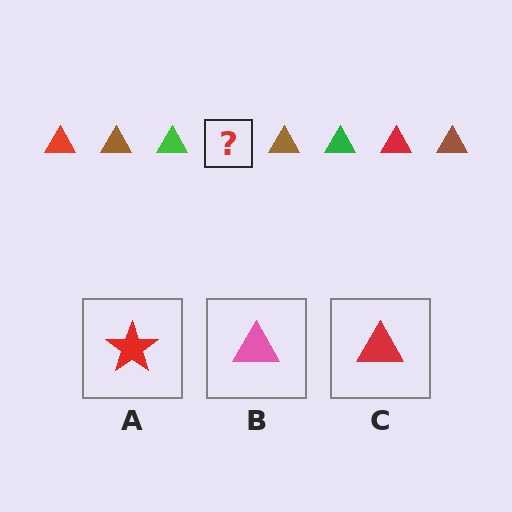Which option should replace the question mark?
Option C.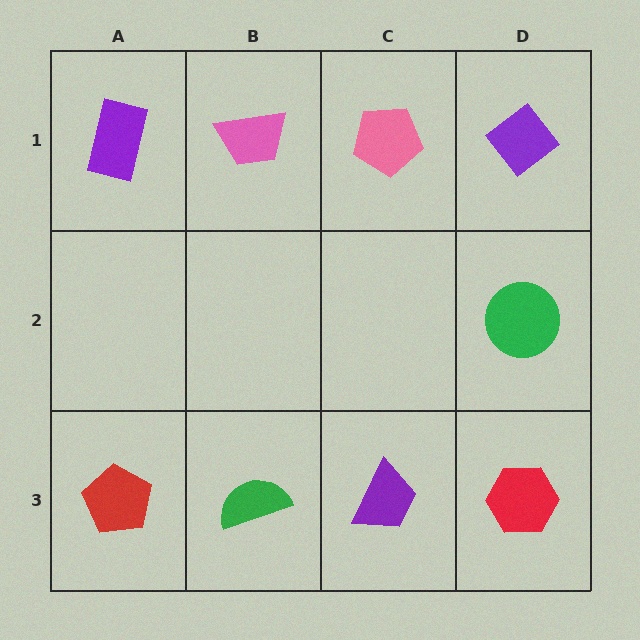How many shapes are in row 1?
4 shapes.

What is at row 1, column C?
A pink pentagon.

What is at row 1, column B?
A pink trapezoid.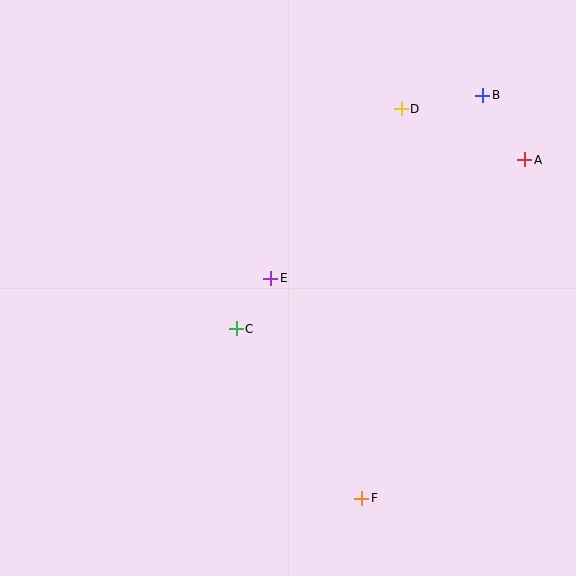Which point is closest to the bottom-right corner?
Point F is closest to the bottom-right corner.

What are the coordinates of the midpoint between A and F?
The midpoint between A and F is at (443, 329).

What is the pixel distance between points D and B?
The distance between D and B is 83 pixels.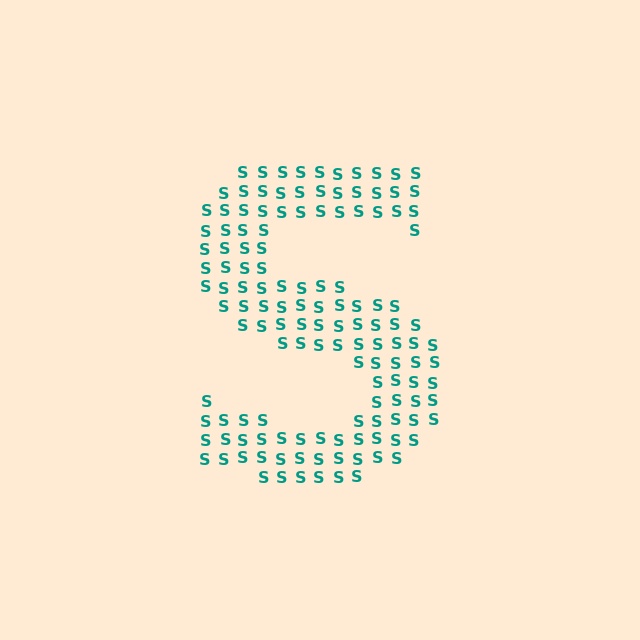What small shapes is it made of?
It is made of small letter S's.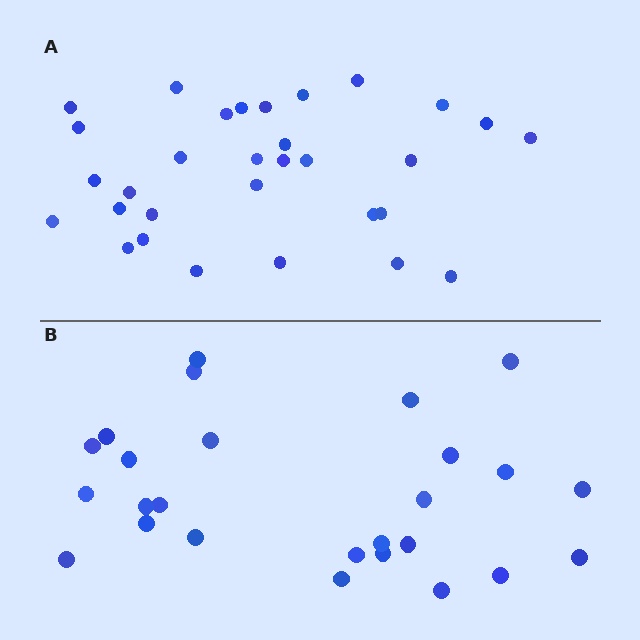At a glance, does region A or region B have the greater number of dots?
Region A (the top region) has more dots.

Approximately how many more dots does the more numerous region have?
Region A has about 5 more dots than region B.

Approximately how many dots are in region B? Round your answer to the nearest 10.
About 30 dots. (The exact count is 26, which rounds to 30.)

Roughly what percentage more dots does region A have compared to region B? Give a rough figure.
About 20% more.